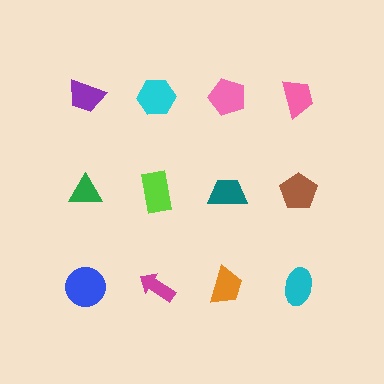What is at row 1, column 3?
A pink pentagon.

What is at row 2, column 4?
A brown pentagon.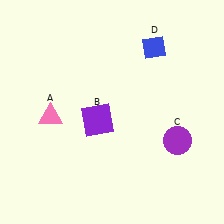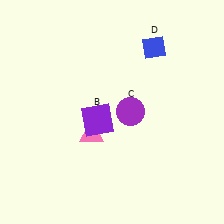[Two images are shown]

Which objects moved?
The objects that moved are: the pink triangle (A), the purple circle (C).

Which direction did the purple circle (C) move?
The purple circle (C) moved left.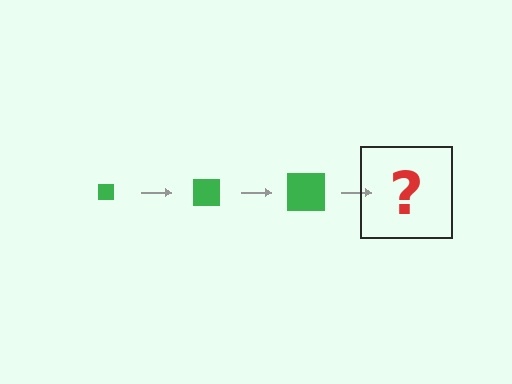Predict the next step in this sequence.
The next step is a green square, larger than the previous one.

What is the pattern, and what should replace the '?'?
The pattern is that the square gets progressively larger each step. The '?' should be a green square, larger than the previous one.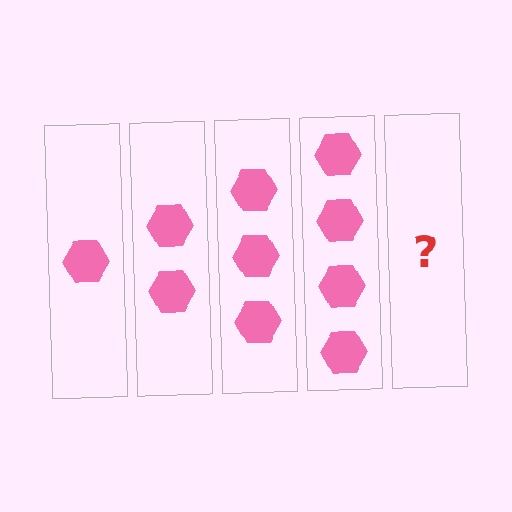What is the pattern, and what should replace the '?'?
The pattern is that each step adds one more hexagon. The '?' should be 5 hexagons.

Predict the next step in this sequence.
The next step is 5 hexagons.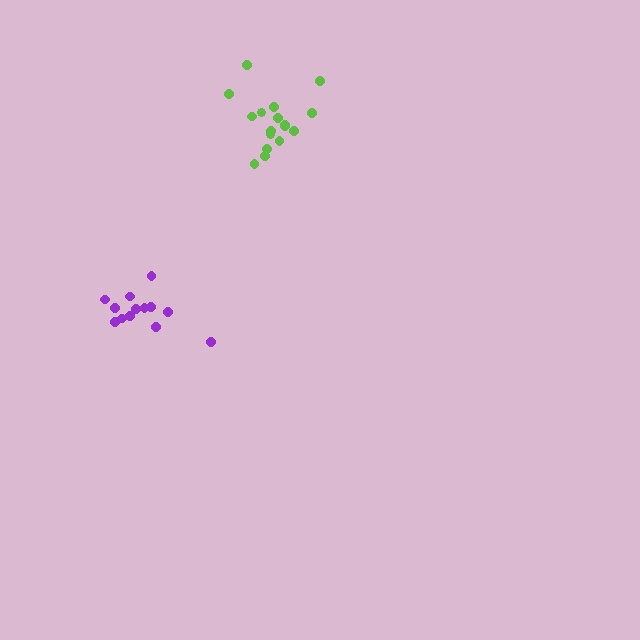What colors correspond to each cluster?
The clusters are colored: lime, purple.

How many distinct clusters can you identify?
There are 2 distinct clusters.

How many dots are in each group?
Group 1: 17 dots, Group 2: 13 dots (30 total).